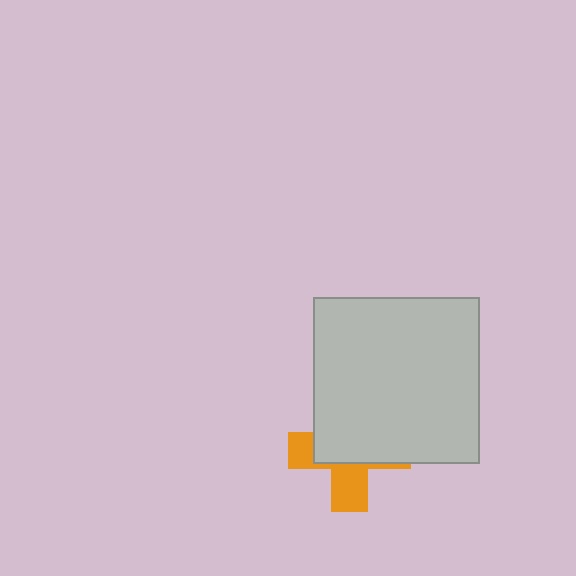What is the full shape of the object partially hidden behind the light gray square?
The partially hidden object is an orange cross.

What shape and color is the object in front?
The object in front is a light gray square.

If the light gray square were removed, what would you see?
You would see the complete orange cross.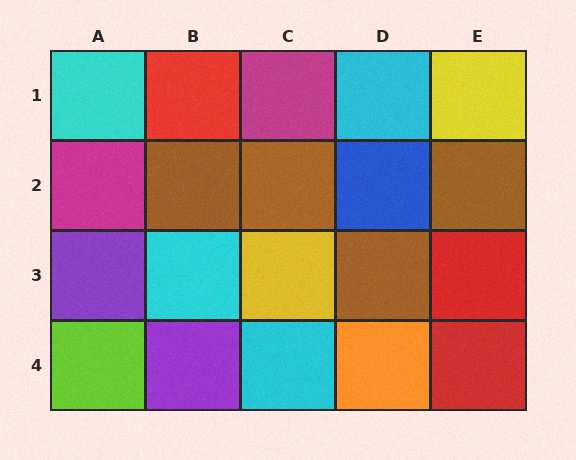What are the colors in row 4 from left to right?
Lime, purple, cyan, orange, red.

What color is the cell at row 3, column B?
Cyan.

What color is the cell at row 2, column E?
Brown.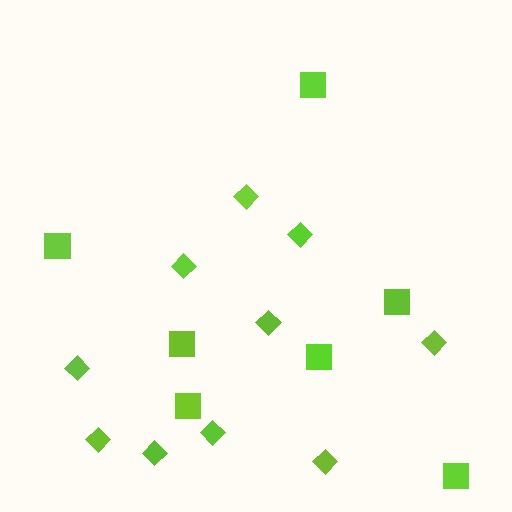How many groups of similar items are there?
There are 2 groups: one group of diamonds (10) and one group of squares (7).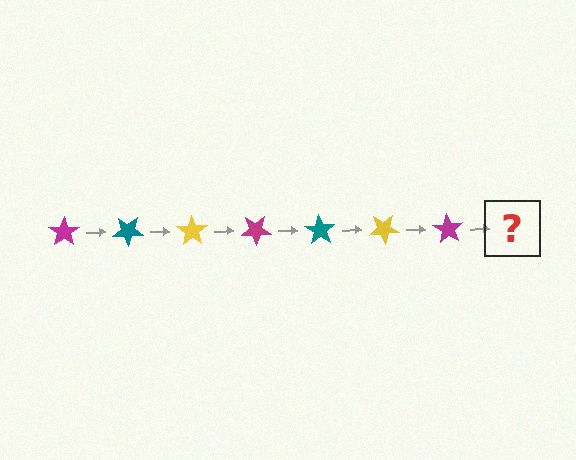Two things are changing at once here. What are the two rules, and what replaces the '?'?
The two rules are that it rotates 35 degrees each step and the color cycles through magenta, teal, and yellow. The '?' should be a teal star, rotated 245 degrees from the start.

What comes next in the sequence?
The next element should be a teal star, rotated 245 degrees from the start.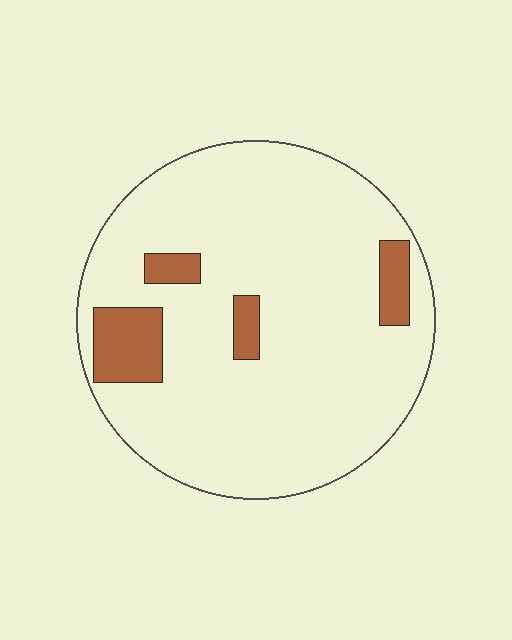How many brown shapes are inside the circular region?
4.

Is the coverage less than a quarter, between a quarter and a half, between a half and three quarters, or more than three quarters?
Less than a quarter.